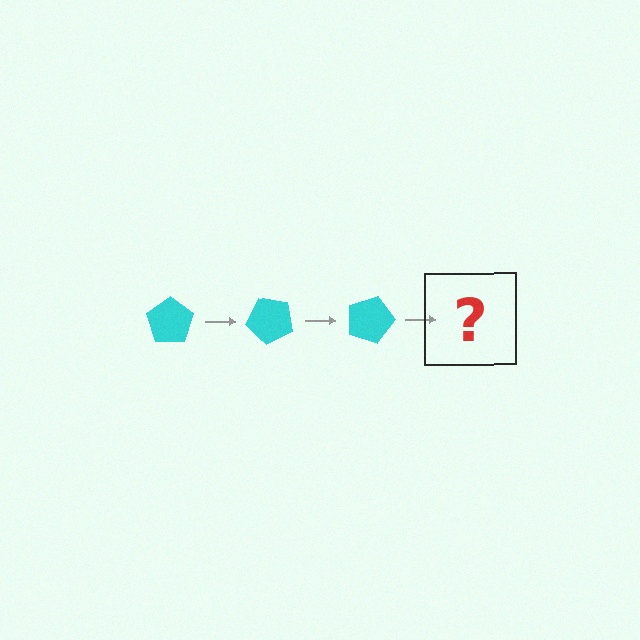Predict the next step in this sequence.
The next step is a cyan pentagon rotated 135 degrees.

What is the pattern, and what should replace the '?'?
The pattern is that the pentagon rotates 45 degrees each step. The '?' should be a cyan pentagon rotated 135 degrees.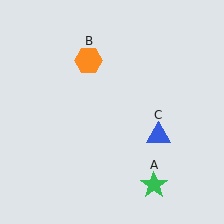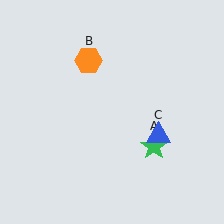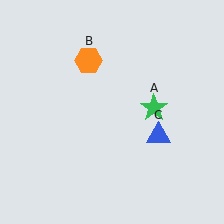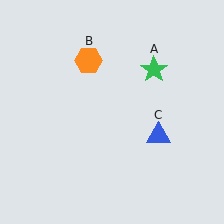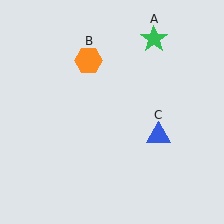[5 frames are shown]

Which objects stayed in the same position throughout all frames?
Orange hexagon (object B) and blue triangle (object C) remained stationary.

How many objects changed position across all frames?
1 object changed position: green star (object A).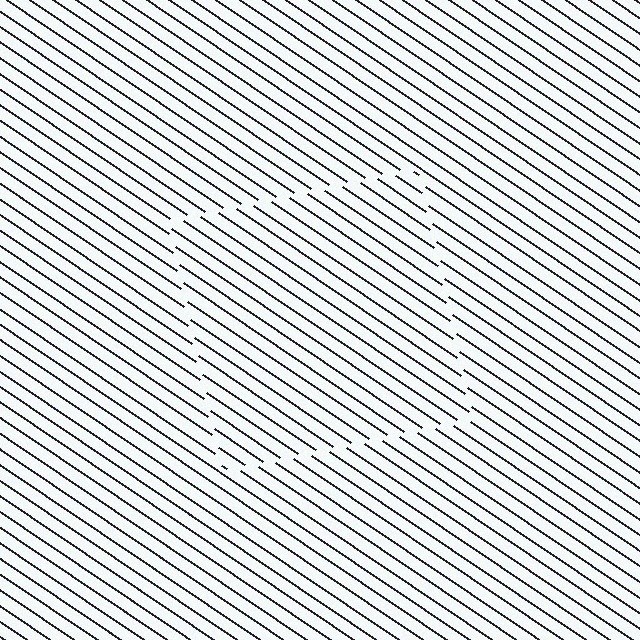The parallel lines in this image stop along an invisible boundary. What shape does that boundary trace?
An illusory square. The interior of the shape contains the same grating, shifted by half a period — the contour is defined by the phase discontinuity where line-ends from the inner and outer gratings abut.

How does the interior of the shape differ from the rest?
The interior of the shape contains the same grating, shifted by half a period — the contour is defined by the phase discontinuity where line-ends from the inner and outer gratings abut.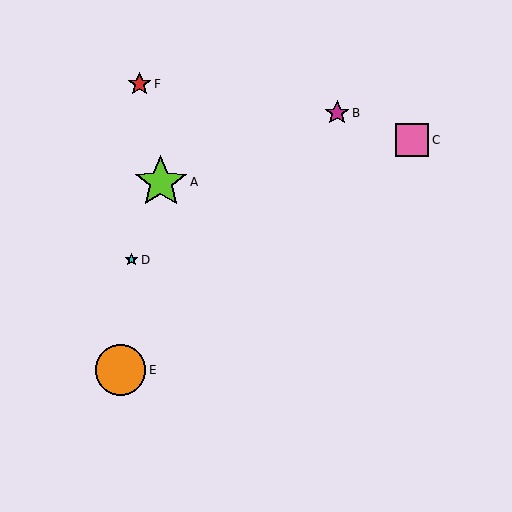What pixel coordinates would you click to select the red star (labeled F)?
Click at (139, 84) to select the red star F.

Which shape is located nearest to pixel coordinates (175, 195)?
The lime star (labeled A) at (161, 182) is nearest to that location.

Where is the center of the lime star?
The center of the lime star is at (161, 182).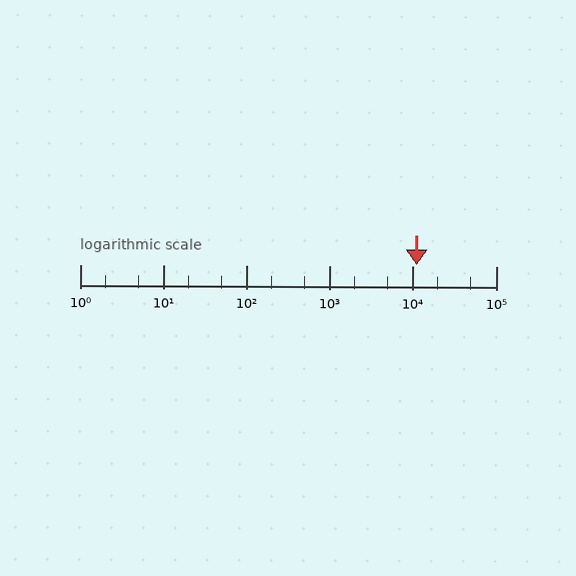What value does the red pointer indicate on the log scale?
The pointer indicates approximately 11000.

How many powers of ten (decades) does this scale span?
The scale spans 5 decades, from 1 to 100000.